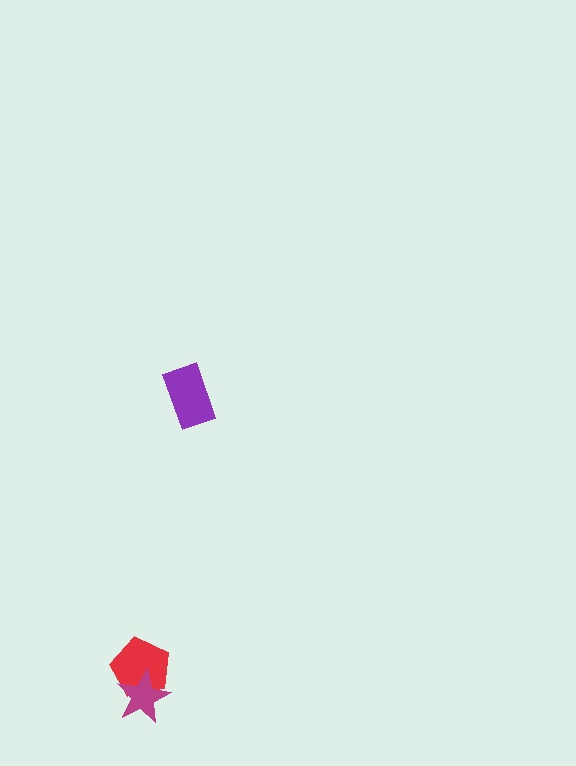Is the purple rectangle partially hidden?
No, no other shape covers it.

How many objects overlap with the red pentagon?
1 object overlaps with the red pentagon.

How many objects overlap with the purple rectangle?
0 objects overlap with the purple rectangle.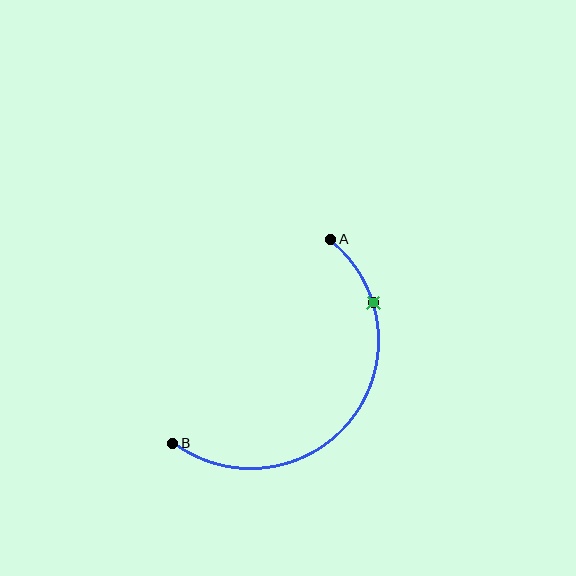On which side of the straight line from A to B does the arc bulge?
The arc bulges below and to the right of the straight line connecting A and B.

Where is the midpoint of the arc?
The arc midpoint is the point on the curve farthest from the straight line joining A and B. It sits below and to the right of that line.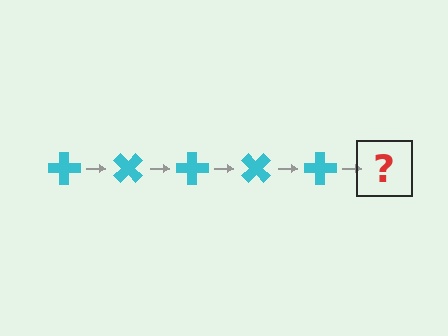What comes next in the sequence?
The next element should be a cyan cross rotated 225 degrees.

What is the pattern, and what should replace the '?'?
The pattern is that the cross rotates 45 degrees each step. The '?' should be a cyan cross rotated 225 degrees.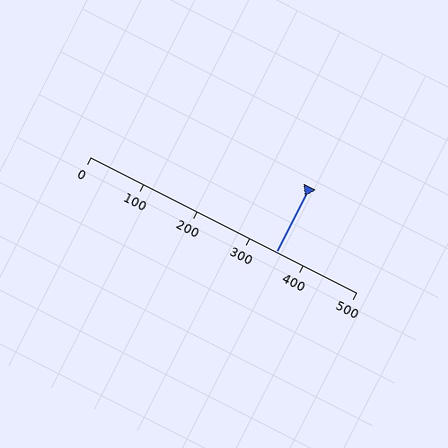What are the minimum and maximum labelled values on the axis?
The axis runs from 0 to 500.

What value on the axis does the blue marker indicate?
The marker indicates approximately 350.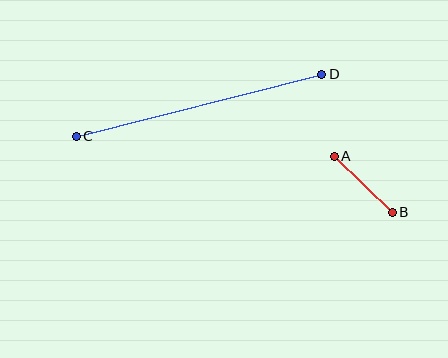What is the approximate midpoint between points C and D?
The midpoint is at approximately (199, 105) pixels.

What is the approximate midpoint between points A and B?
The midpoint is at approximately (363, 184) pixels.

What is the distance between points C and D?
The distance is approximately 253 pixels.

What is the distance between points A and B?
The distance is approximately 81 pixels.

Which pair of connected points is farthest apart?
Points C and D are farthest apart.